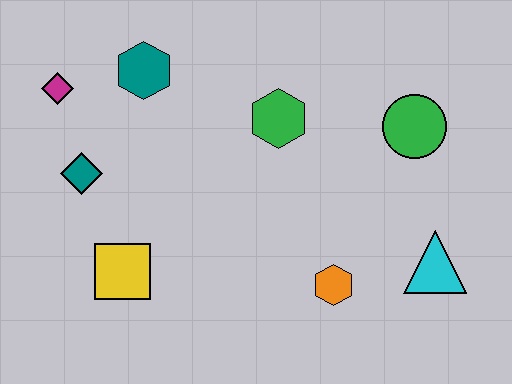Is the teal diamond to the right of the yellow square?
No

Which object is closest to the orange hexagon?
The cyan triangle is closest to the orange hexagon.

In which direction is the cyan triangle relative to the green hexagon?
The cyan triangle is to the right of the green hexagon.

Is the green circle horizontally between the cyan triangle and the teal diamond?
Yes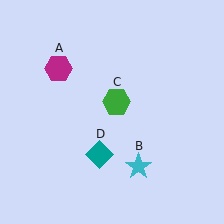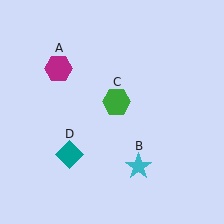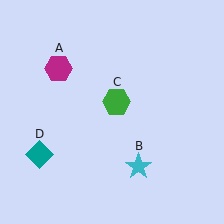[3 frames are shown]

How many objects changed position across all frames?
1 object changed position: teal diamond (object D).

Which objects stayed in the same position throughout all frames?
Magenta hexagon (object A) and cyan star (object B) and green hexagon (object C) remained stationary.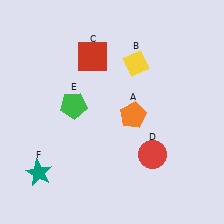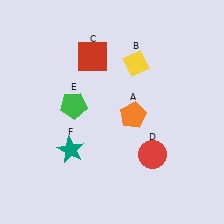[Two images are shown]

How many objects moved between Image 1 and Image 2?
1 object moved between the two images.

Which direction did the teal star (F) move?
The teal star (F) moved right.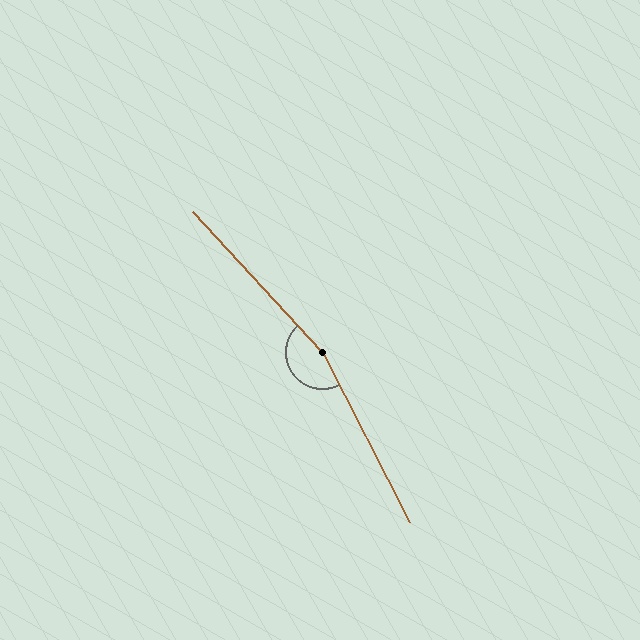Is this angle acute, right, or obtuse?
It is obtuse.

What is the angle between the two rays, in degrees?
Approximately 164 degrees.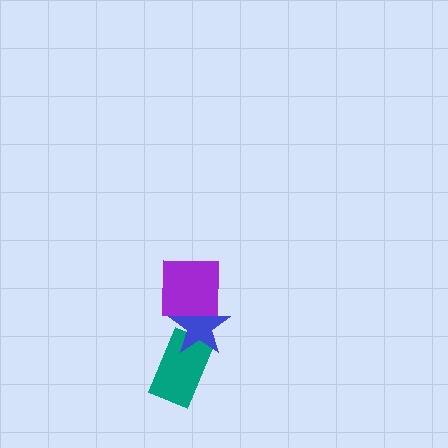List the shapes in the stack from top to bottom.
From top to bottom: the purple square, the blue star, the teal rectangle.